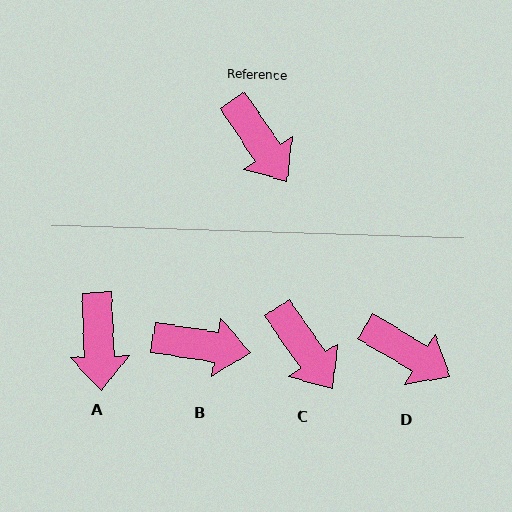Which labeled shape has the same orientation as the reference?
C.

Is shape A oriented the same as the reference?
No, it is off by about 31 degrees.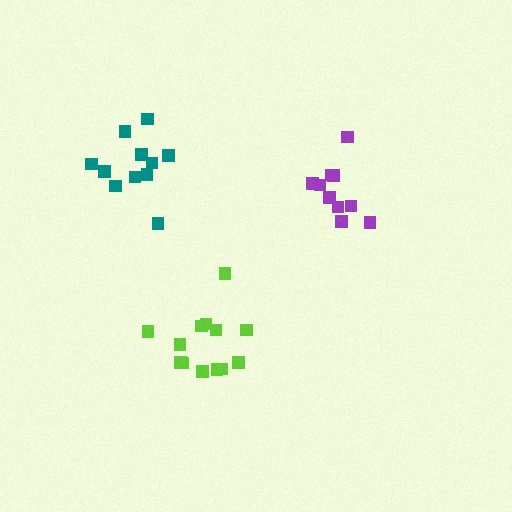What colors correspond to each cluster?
The clusters are colored: teal, purple, lime.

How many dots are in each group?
Group 1: 12 dots, Group 2: 11 dots, Group 3: 13 dots (36 total).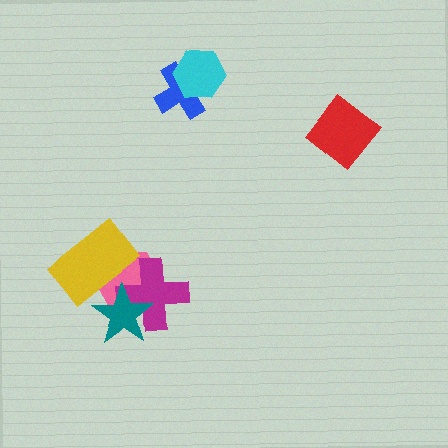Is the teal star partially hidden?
Yes, it is partially covered by another shape.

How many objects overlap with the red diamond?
0 objects overlap with the red diamond.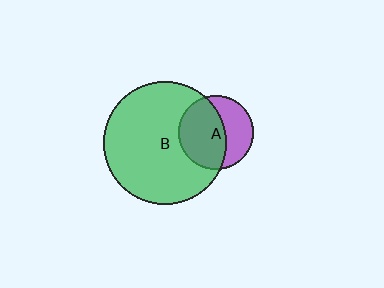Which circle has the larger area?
Circle B (green).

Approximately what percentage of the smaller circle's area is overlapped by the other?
Approximately 60%.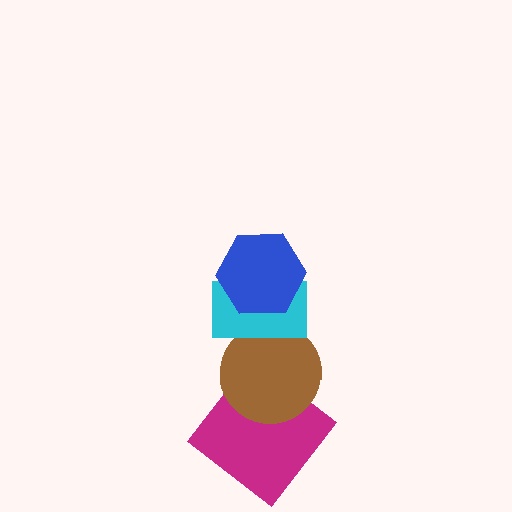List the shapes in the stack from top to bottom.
From top to bottom: the blue hexagon, the cyan rectangle, the brown circle, the magenta diamond.